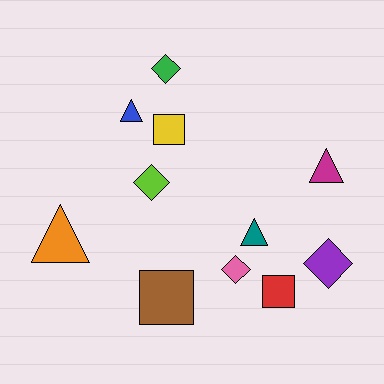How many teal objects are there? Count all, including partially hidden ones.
There is 1 teal object.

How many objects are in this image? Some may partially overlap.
There are 11 objects.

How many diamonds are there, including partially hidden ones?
There are 4 diamonds.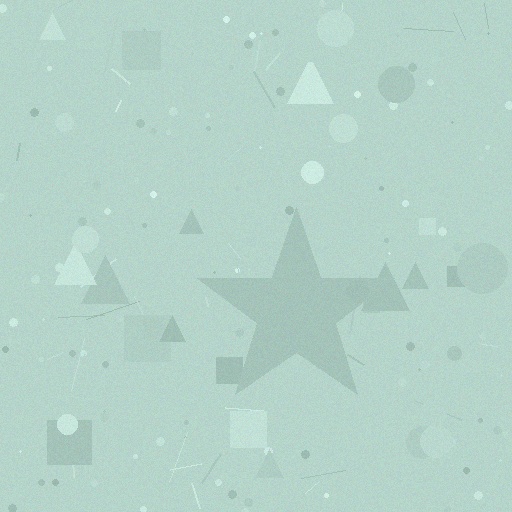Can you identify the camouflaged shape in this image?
The camouflaged shape is a star.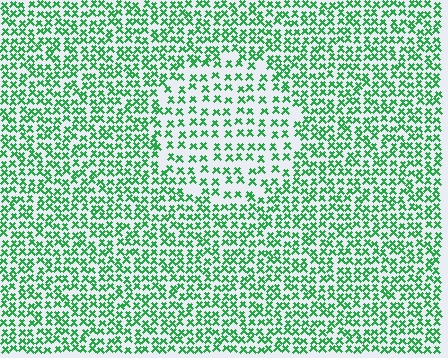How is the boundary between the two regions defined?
The boundary is defined by a change in element density (approximately 1.7x ratio). All elements are the same color, size, and shape.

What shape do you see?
I see a circle.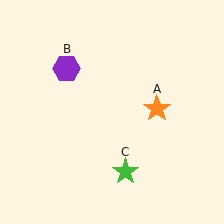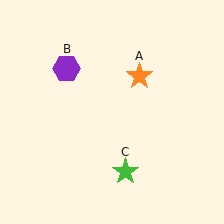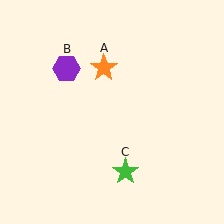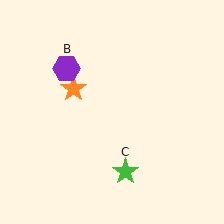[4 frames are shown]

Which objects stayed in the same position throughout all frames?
Purple hexagon (object B) and green star (object C) remained stationary.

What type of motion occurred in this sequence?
The orange star (object A) rotated counterclockwise around the center of the scene.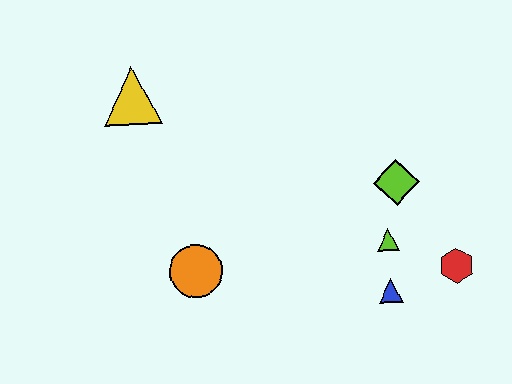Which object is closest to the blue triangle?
The lime triangle is closest to the blue triangle.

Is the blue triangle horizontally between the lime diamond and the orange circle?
Yes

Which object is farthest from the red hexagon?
The yellow triangle is farthest from the red hexagon.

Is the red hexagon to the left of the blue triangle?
No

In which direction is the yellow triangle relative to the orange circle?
The yellow triangle is above the orange circle.